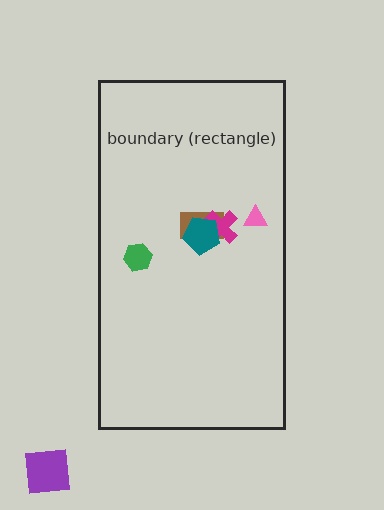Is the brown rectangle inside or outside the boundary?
Inside.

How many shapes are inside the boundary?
5 inside, 1 outside.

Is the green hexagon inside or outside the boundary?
Inside.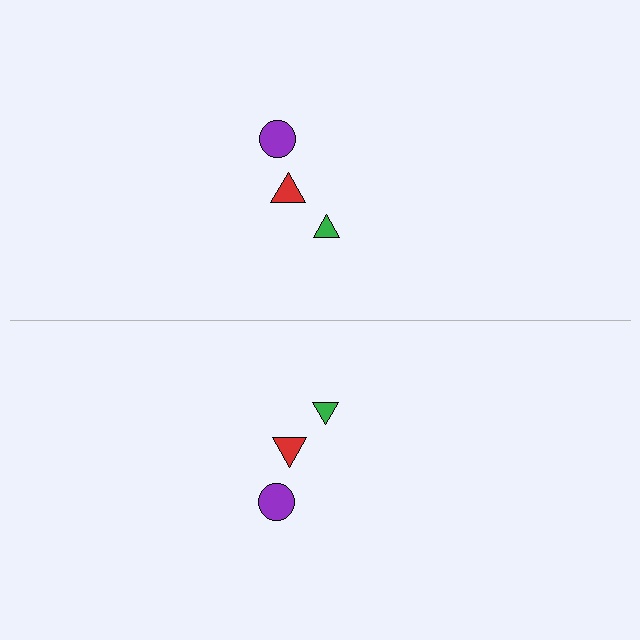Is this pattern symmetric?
Yes, this pattern has bilateral (reflection) symmetry.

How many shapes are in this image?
There are 6 shapes in this image.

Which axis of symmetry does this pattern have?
The pattern has a horizontal axis of symmetry running through the center of the image.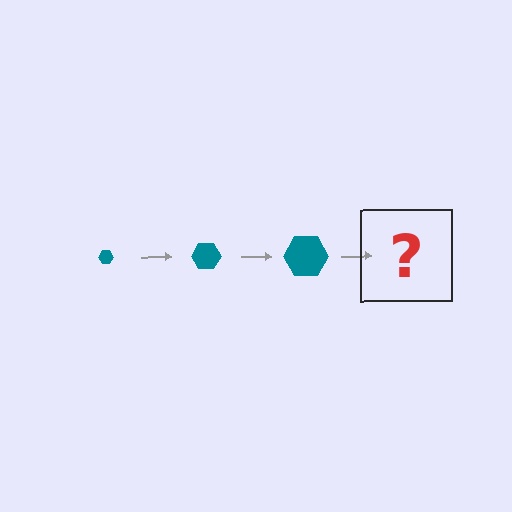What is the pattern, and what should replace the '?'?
The pattern is that the hexagon gets progressively larger each step. The '?' should be a teal hexagon, larger than the previous one.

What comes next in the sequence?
The next element should be a teal hexagon, larger than the previous one.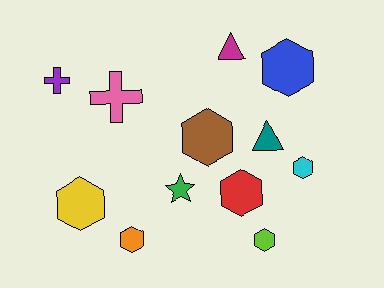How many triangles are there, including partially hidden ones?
There are 2 triangles.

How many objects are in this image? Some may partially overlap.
There are 12 objects.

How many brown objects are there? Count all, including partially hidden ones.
There is 1 brown object.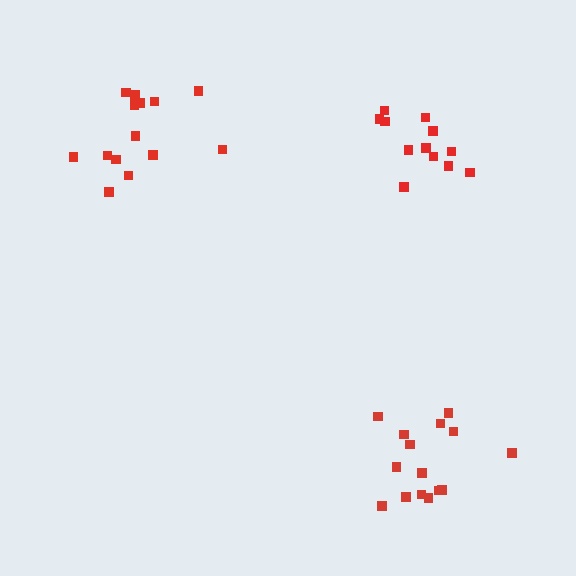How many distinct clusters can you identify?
There are 3 distinct clusters.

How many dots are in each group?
Group 1: 14 dots, Group 2: 12 dots, Group 3: 15 dots (41 total).